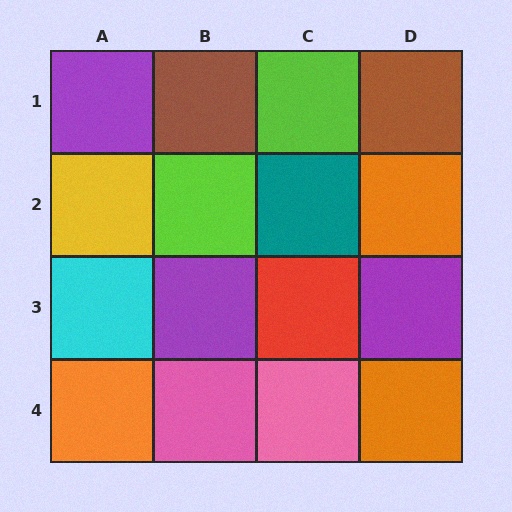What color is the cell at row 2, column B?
Lime.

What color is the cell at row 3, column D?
Purple.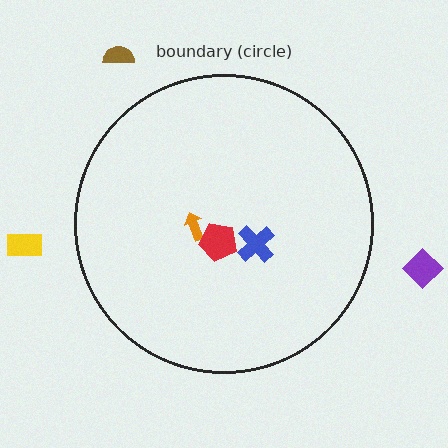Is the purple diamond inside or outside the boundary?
Outside.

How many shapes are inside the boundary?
3 inside, 3 outside.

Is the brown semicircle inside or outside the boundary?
Outside.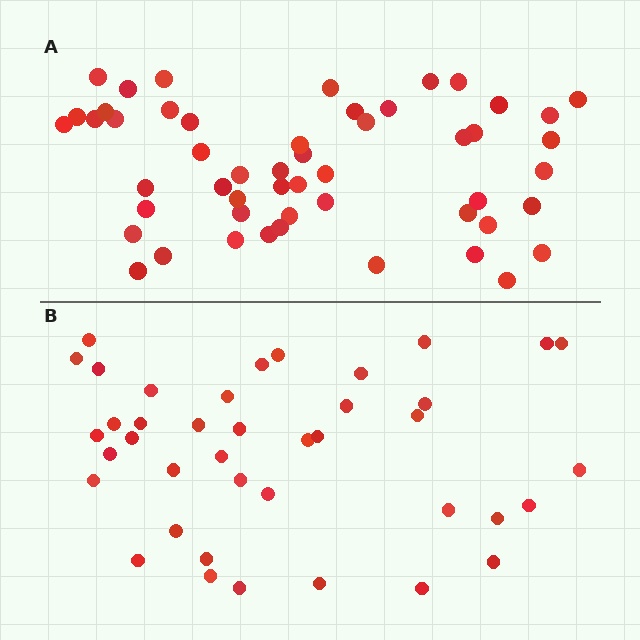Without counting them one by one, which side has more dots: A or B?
Region A (the top region) has more dots.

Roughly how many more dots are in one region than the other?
Region A has roughly 12 or so more dots than region B.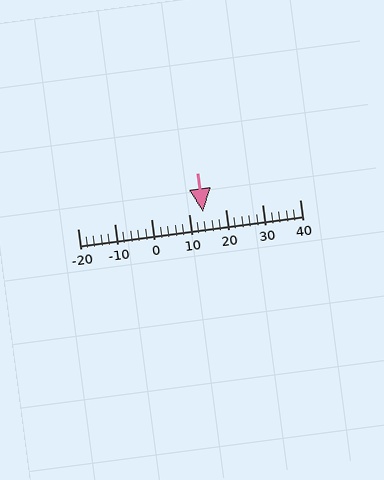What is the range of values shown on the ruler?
The ruler shows values from -20 to 40.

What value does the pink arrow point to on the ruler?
The pink arrow points to approximately 14.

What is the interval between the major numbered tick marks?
The major tick marks are spaced 10 units apart.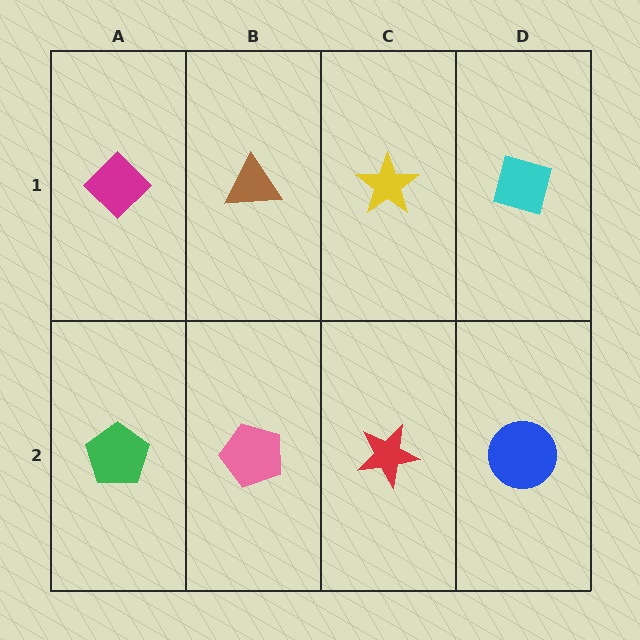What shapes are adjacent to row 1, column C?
A red star (row 2, column C), a brown triangle (row 1, column B), a cyan square (row 1, column D).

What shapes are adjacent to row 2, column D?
A cyan square (row 1, column D), a red star (row 2, column C).